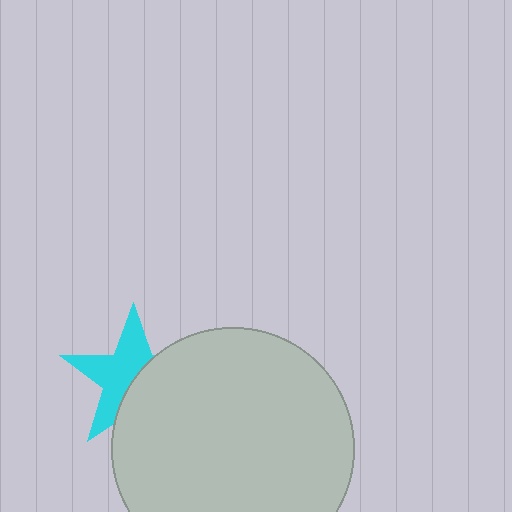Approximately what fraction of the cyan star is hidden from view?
Roughly 45% of the cyan star is hidden behind the light gray circle.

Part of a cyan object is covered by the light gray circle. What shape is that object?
It is a star.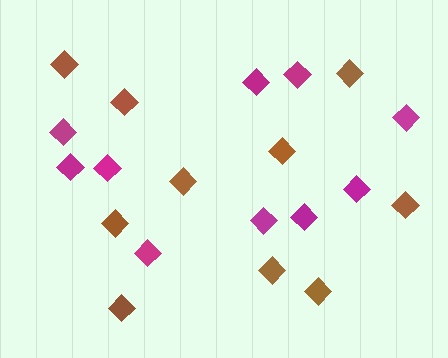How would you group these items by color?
There are 2 groups: one group of brown diamonds (10) and one group of magenta diamonds (10).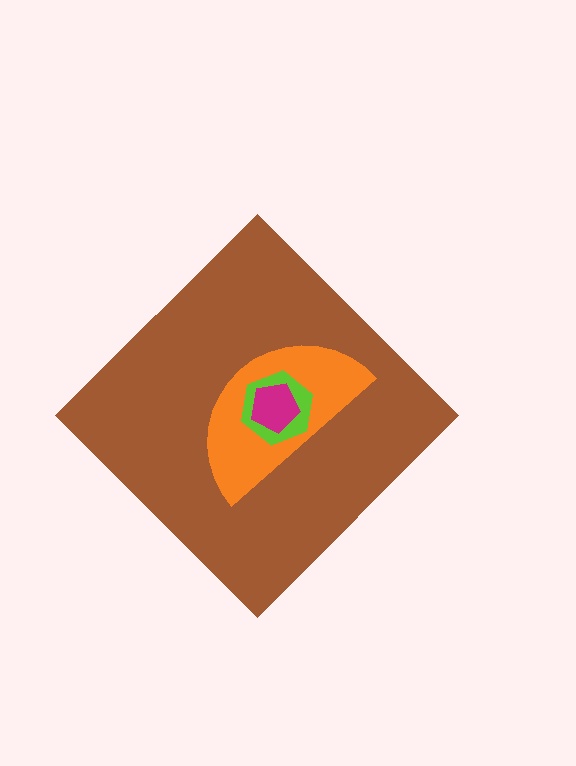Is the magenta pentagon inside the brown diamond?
Yes.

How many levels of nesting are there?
4.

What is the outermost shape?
The brown diamond.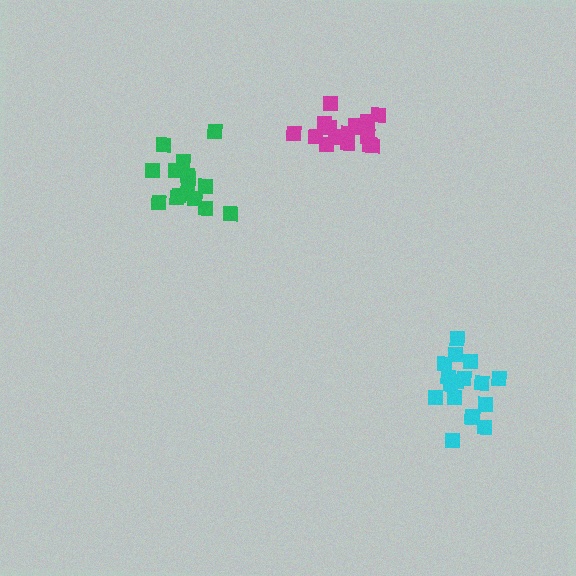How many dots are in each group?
Group 1: 15 dots, Group 2: 17 dots, Group 3: 18 dots (50 total).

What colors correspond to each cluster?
The clusters are colored: green, cyan, magenta.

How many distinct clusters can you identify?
There are 3 distinct clusters.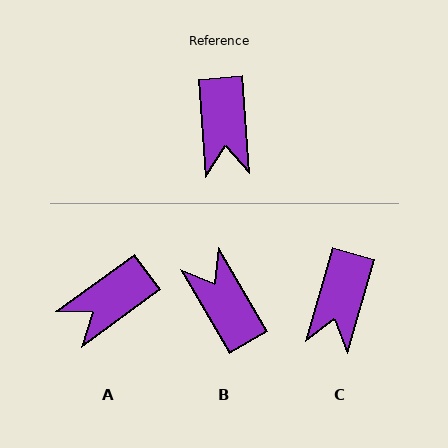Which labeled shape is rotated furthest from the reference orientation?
B, about 154 degrees away.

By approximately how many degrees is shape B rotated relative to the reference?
Approximately 154 degrees clockwise.